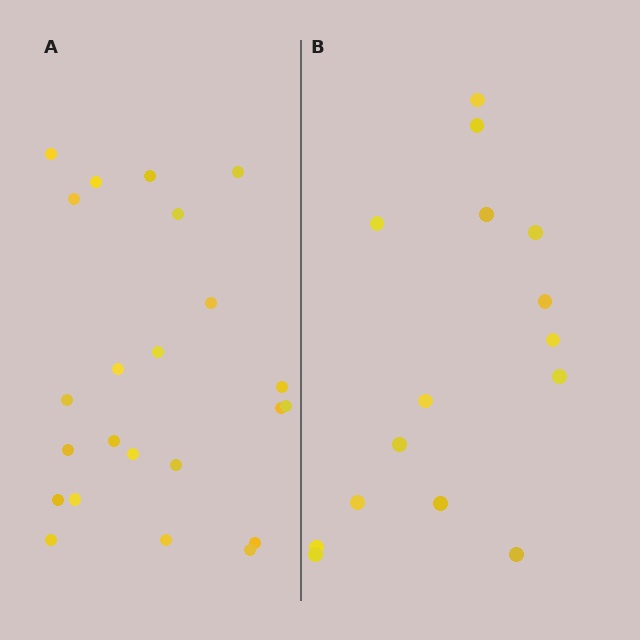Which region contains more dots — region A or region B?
Region A (the left region) has more dots.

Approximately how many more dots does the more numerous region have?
Region A has roughly 8 or so more dots than region B.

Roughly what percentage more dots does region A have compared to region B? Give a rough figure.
About 55% more.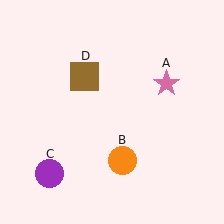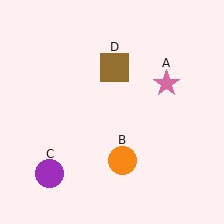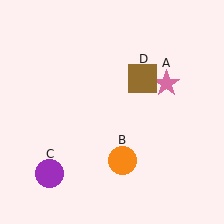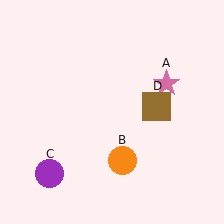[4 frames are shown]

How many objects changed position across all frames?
1 object changed position: brown square (object D).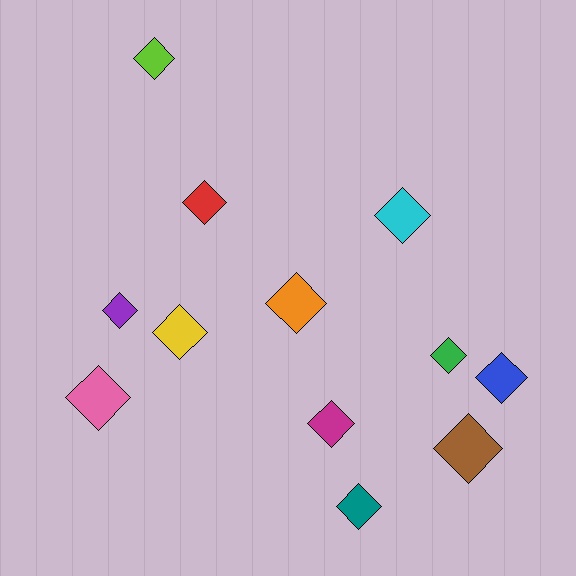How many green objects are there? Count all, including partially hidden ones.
There is 1 green object.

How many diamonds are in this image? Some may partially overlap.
There are 12 diamonds.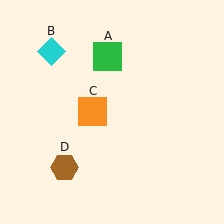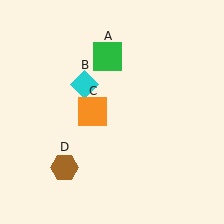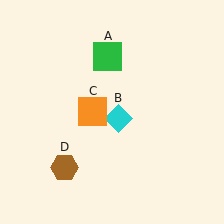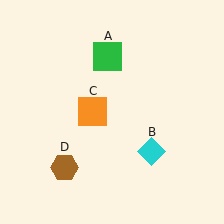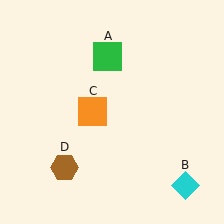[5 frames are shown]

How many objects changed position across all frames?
1 object changed position: cyan diamond (object B).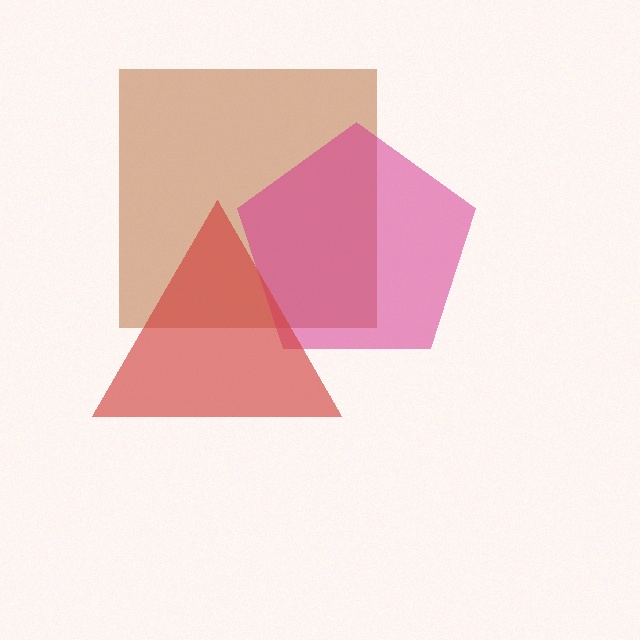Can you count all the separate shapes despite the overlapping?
Yes, there are 3 separate shapes.